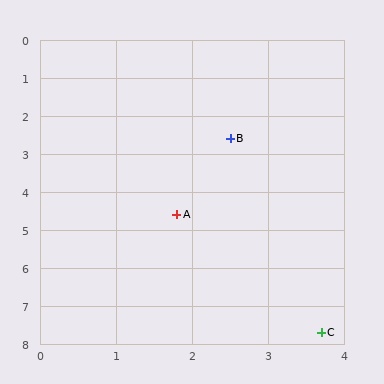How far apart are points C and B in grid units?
Points C and B are about 5.2 grid units apart.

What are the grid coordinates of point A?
Point A is at approximately (1.8, 4.6).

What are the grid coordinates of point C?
Point C is at approximately (3.7, 7.7).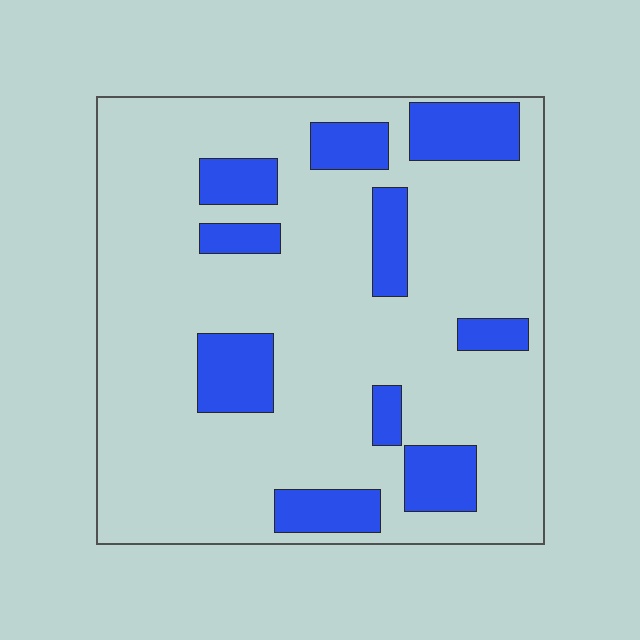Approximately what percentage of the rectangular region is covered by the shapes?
Approximately 20%.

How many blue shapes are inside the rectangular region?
10.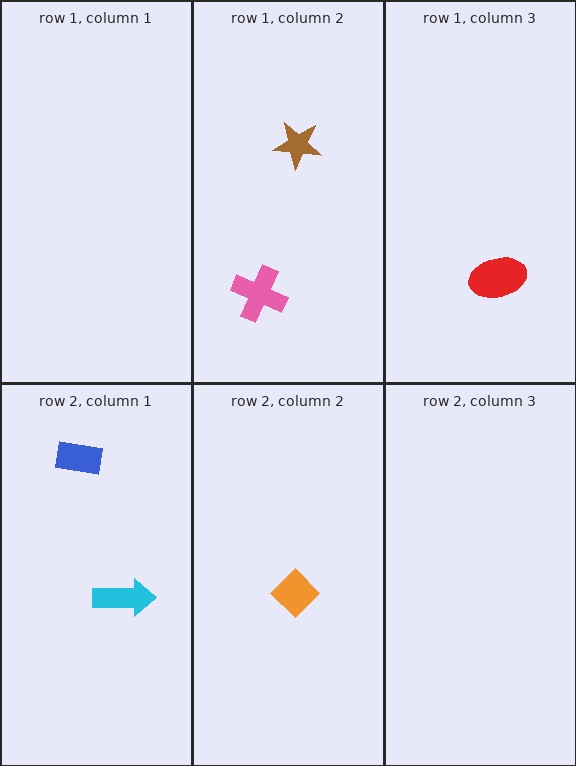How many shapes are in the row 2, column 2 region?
1.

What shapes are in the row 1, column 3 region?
The red ellipse.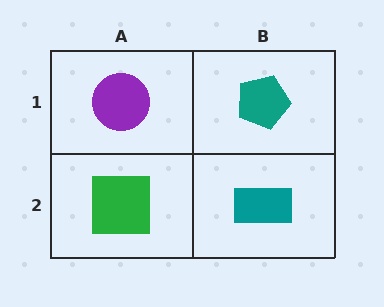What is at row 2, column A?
A green square.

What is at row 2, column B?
A teal rectangle.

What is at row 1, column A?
A purple circle.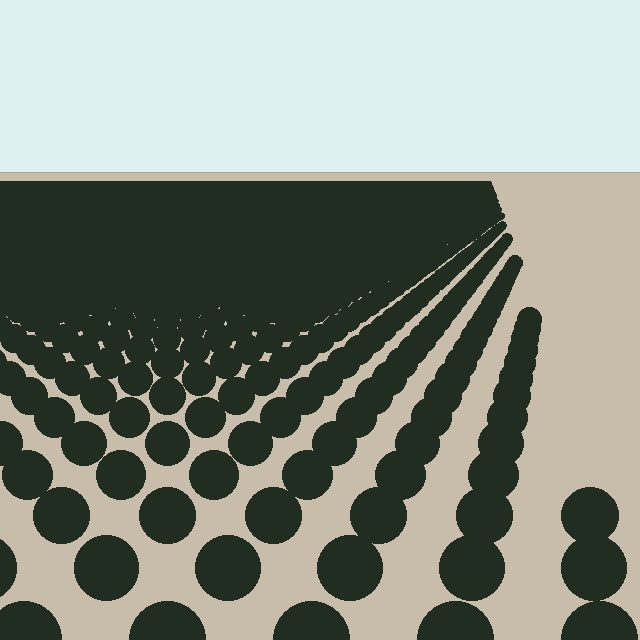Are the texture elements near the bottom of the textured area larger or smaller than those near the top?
Larger. Near the bottom, elements are closer to the viewer and appear at a bigger on-screen size.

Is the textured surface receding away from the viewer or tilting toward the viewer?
The surface is receding away from the viewer. Texture elements get smaller and denser toward the top.